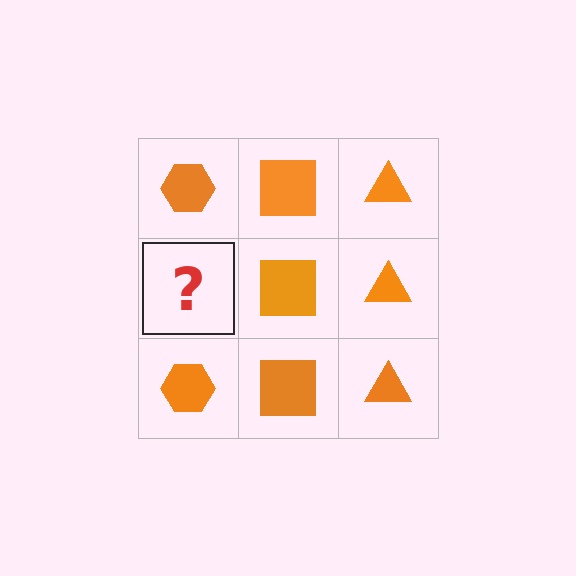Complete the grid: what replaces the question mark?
The question mark should be replaced with an orange hexagon.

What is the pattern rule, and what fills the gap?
The rule is that each column has a consistent shape. The gap should be filled with an orange hexagon.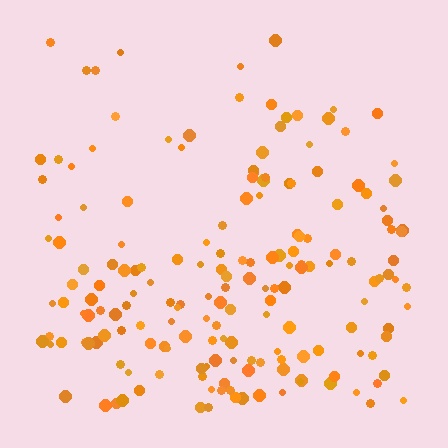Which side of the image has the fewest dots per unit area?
The top.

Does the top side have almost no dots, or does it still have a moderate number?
Still a moderate number, just noticeably fewer than the bottom.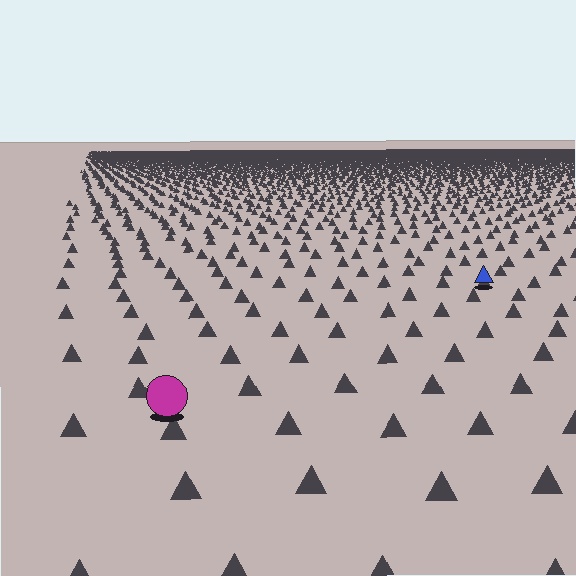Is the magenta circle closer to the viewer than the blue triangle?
Yes. The magenta circle is closer — you can tell from the texture gradient: the ground texture is coarser near it.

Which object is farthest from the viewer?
The blue triangle is farthest from the viewer. It appears smaller and the ground texture around it is denser.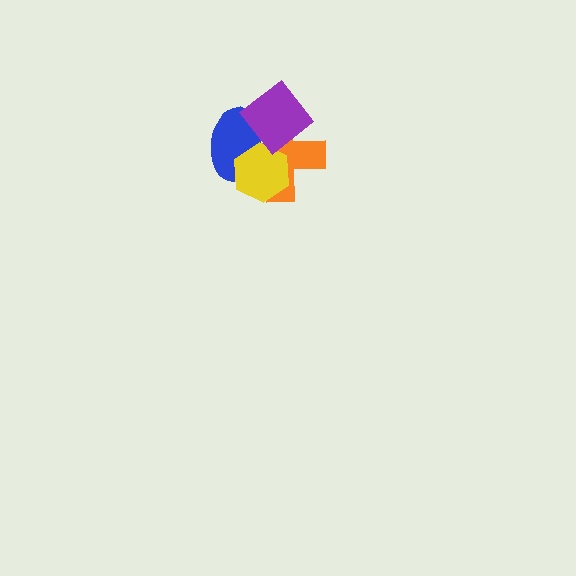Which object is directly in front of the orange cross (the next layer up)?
The blue ellipse is directly in front of the orange cross.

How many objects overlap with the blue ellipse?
3 objects overlap with the blue ellipse.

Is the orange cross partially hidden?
Yes, it is partially covered by another shape.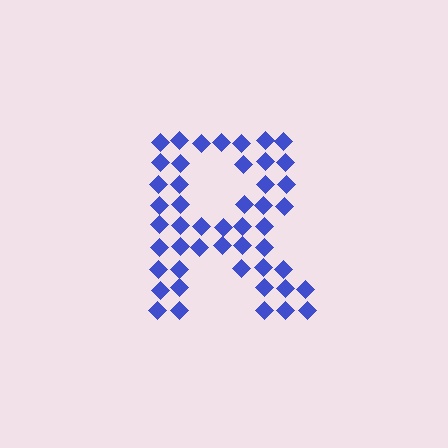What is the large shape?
The large shape is the letter R.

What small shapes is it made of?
It is made of small diamonds.